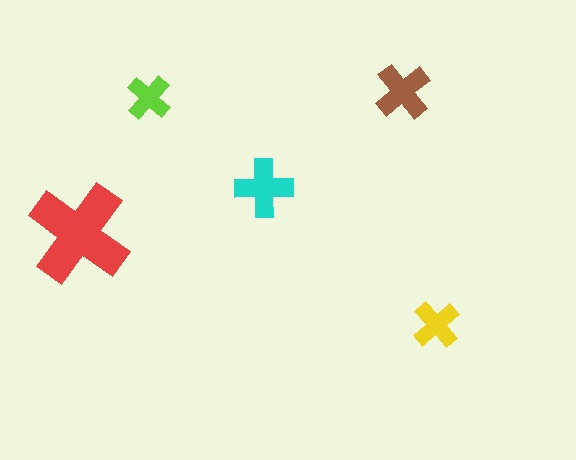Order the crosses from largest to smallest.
the red one, the cyan one, the brown one, the yellow one, the lime one.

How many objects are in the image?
There are 5 objects in the image.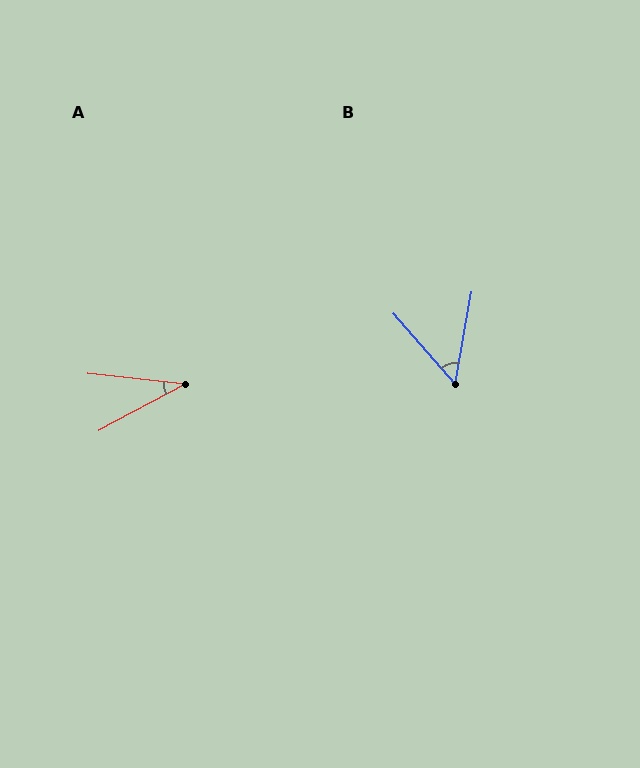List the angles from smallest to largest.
A (35°), B (51°).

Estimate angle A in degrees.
Approximately 35 degrees.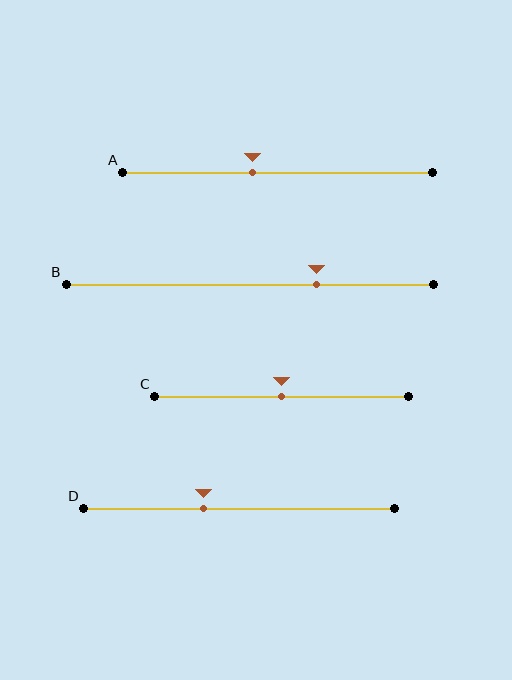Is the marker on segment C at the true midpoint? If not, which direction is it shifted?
Yes, the marker on segment C is at the true midpoint.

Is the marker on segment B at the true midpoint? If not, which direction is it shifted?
No, the marker on segment B is shifted to the right by about 18% of the segment length.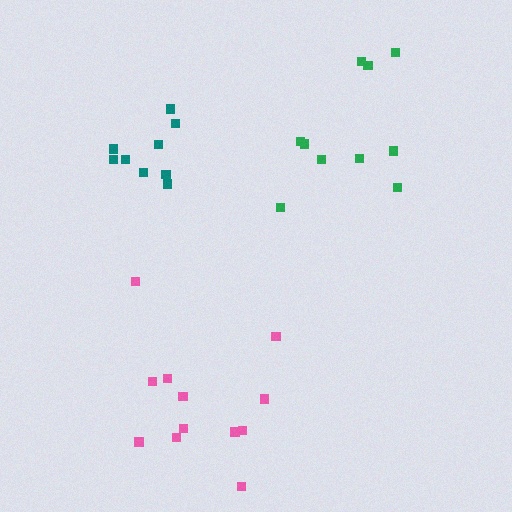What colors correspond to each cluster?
The clusters are colored: green, pink, teal.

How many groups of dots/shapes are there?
There are 3 groups.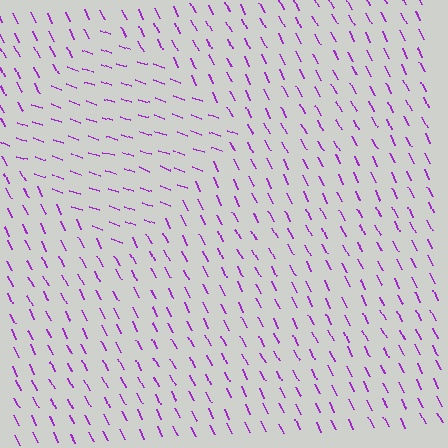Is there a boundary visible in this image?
Yes, there is a texture boundary formed by a change in line orientation.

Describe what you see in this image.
The image is filled with small purple line segments. A diamond region in the image has lines oriented differently from the surrounding lines, creating a visible texture boundary.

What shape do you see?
I see a diamond.